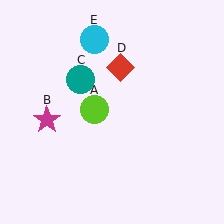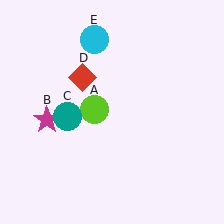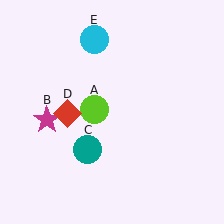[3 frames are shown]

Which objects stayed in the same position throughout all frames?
Lime circle (object A) and magenta star (object B) and cyan circle (object E) remained stationary.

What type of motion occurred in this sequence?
The teal circle (object C), red diamond (object D) rotated counterclockwise around the center of the scene.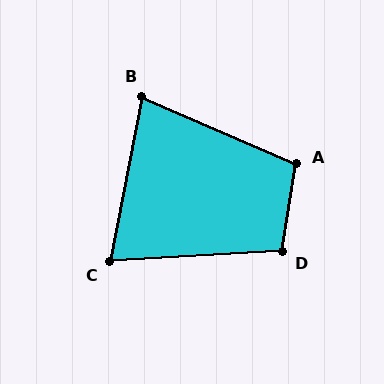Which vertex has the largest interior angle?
A, at approximately 104 degrees.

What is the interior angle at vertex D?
Approximately 102 degrees (obtuse).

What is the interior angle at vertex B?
Approximately 78 degrees (acute).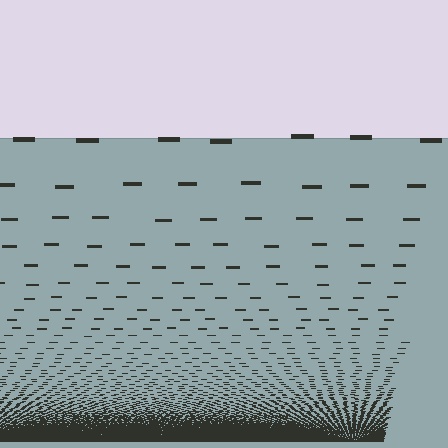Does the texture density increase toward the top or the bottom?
Density increases toward the bottom.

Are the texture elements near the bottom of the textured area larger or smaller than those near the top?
Smaller. The gradient is inverted — elements near the bottom are smaller and denser.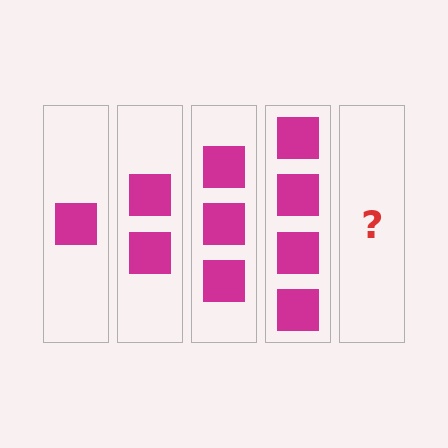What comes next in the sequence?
The next element should be 5 squares.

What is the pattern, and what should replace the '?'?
The pattern is that each step adds one more square. The '?' should be 5 squares.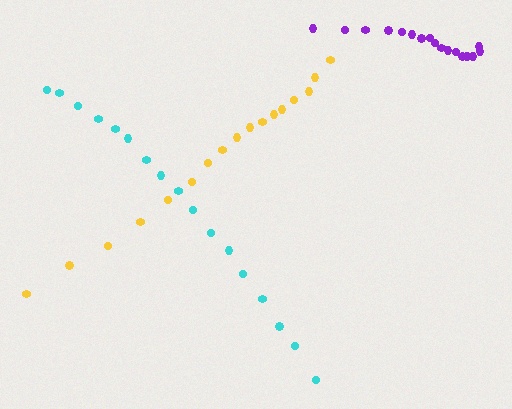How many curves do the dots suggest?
There are 3 distinct paths.